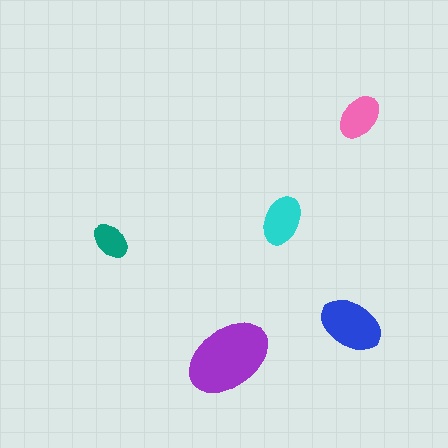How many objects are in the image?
There are 5 objects in the image.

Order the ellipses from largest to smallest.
the purple one, the blue one, the cyan one, the pink one, the teal one.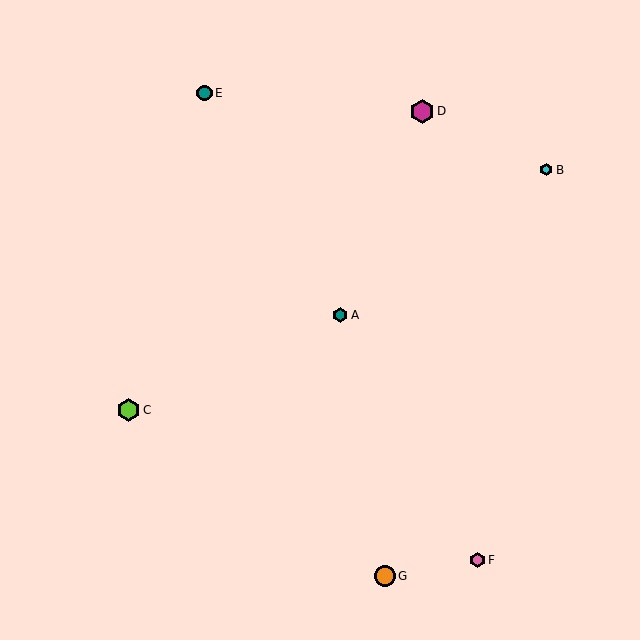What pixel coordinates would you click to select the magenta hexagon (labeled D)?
Click at (422, 111) to select the magenta hexagon D.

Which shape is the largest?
The magenta hexagon (labeled D) is the largest.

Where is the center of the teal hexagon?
The center of the teal hexagon is at (340, 315).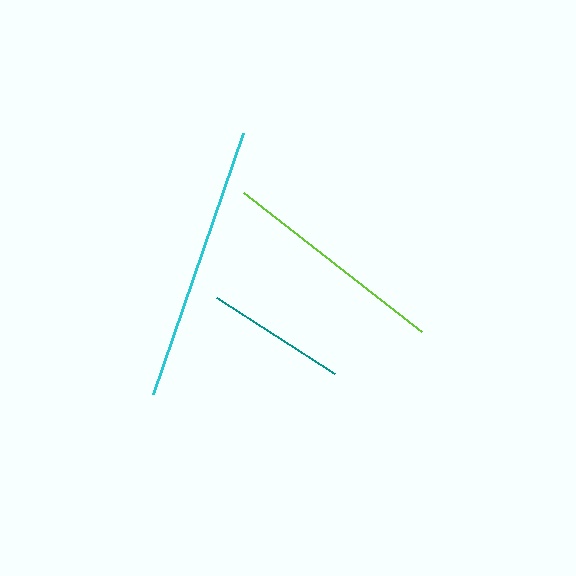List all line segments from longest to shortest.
From longest to shortest: cyan, lime, teal.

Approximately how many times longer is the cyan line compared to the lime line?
The cyan line is approximately 1.2 times the length of the lime line.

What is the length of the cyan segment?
The cyan segment is approximately 275 pixels long.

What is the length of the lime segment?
The lime segment is approximately 226 pixels long.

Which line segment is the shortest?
The teal line is the shortest at approximately 141 pixels.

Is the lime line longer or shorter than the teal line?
The lime line is longer than the teal line.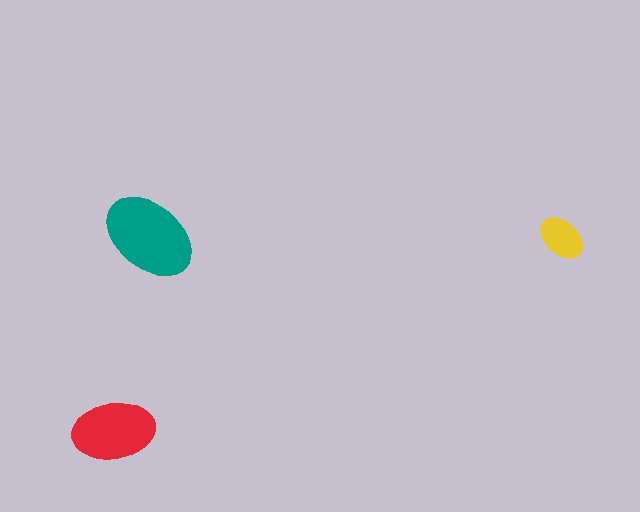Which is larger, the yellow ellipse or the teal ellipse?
The teal one.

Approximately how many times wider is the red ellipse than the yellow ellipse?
About 1.5 times wider.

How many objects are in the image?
There are 3 objects in the image.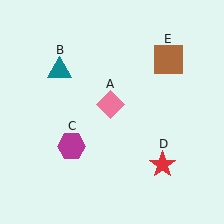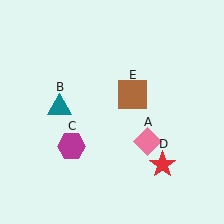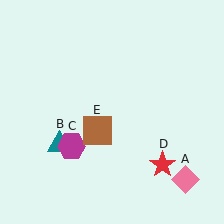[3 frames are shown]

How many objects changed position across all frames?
3 objects changed position: pink diamond (object A), teal triangle (object B), brown square (object E).